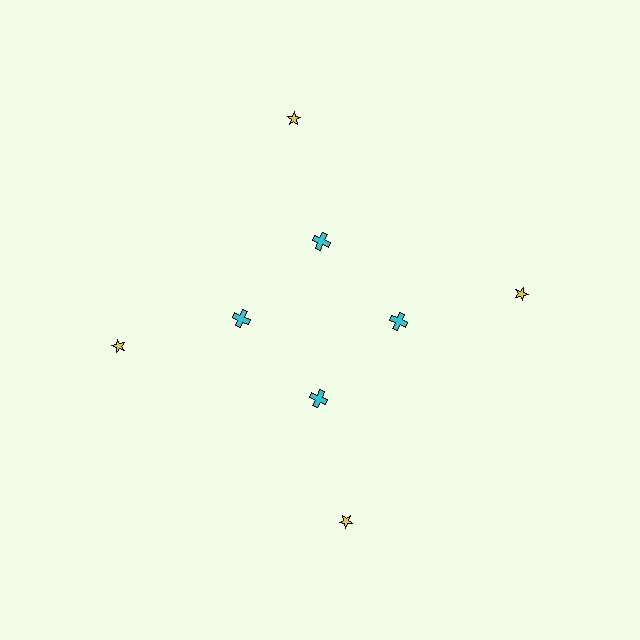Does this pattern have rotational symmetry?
Yes, this pattern has 4-fold rotational symmetry. It looks the same after rotating 90 degrees around the center.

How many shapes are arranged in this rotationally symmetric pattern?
There are 8 shapes, arranged in 4 groups of 2.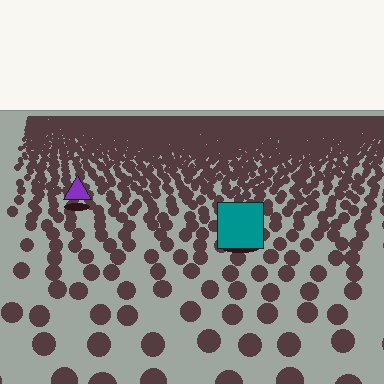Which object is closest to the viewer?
The teal square is closest. The texture marks near it are larger and more spread out.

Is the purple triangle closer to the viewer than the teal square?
No. The teal square is closer — you can tell from the texture gradient: the ground texture is coarser near it.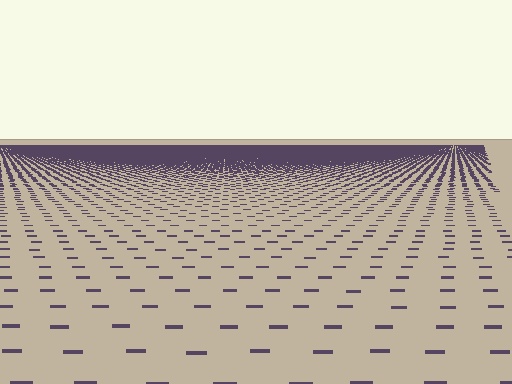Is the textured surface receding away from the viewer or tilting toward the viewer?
The surface is receding away from the viewer. Texture elements get smaller and denser toward the top.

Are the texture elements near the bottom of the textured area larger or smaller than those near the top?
Larger. Near the bottom, elements are closer to the viewer and appear at a bigger on-screen size.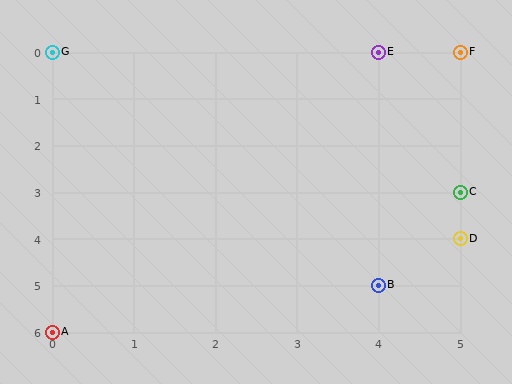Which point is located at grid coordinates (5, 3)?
Point C is at (5, 3).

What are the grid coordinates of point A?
Point A is at grid coordinates (0, 6).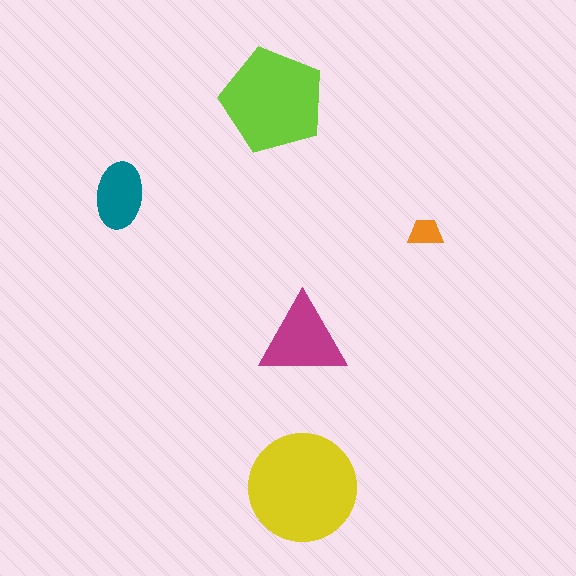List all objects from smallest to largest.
The orange trapezoid, the teal ellipse, the magenta triangle, the lime pentagon, the yellow circle.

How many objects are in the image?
There are 5 objects in the image.